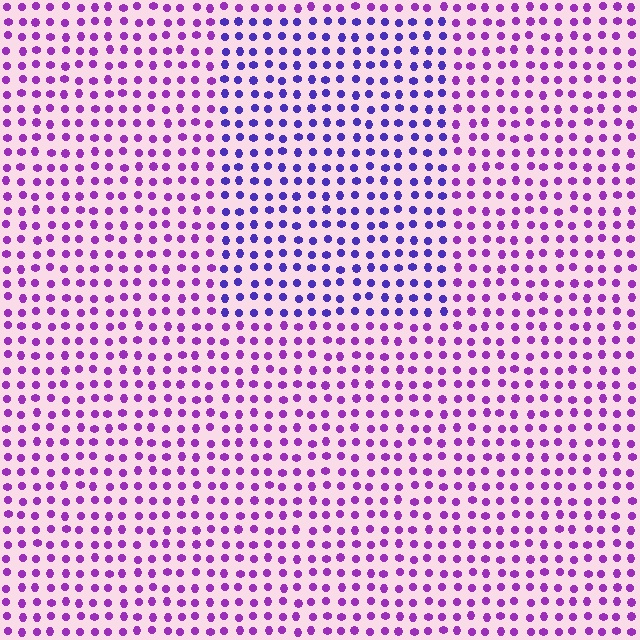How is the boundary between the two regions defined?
The boundary is defined purely by a slight shift in hue (about 36 degrees). Spacing, size, and orientation are identical on both sides.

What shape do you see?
I see a rectangle.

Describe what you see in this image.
The image is filled with small purple elements in a uniform arrangement. A rectangle-shaped region is visible where the elements are tinted to a slightly different hue, forming a subtle color boundary.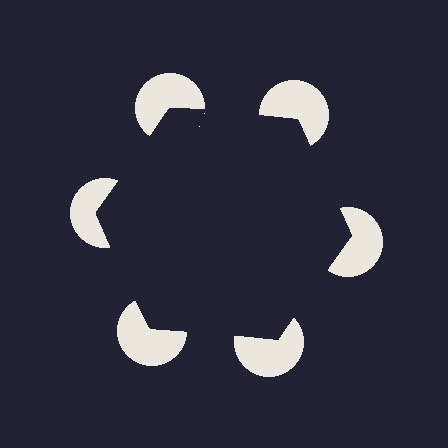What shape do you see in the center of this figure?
An illusory hexagon — its edges are inferred from the aligned wedge cuts in the pac-man discs, not physically drawn.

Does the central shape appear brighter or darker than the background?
It typically appears slightly darker than the background, even though no actual brightness change is drawn.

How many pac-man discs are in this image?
There are 6 — one at each vertex of the illusory hexagon.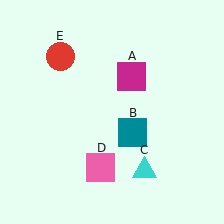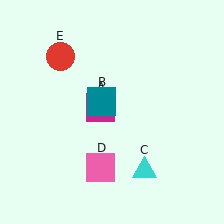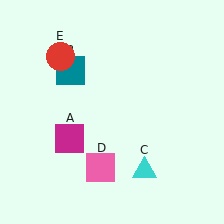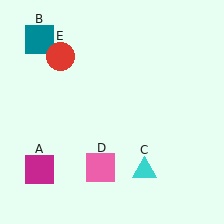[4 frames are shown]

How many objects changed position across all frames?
2 objects changed position: magenta square (object A), teal square (object B).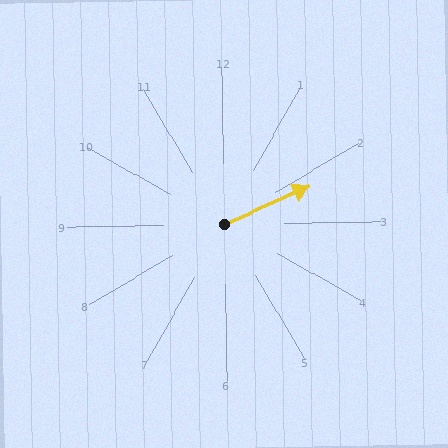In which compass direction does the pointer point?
Northeast.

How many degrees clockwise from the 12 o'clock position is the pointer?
Approximately 67 degrees.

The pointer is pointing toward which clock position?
Roughly 2 o'clock.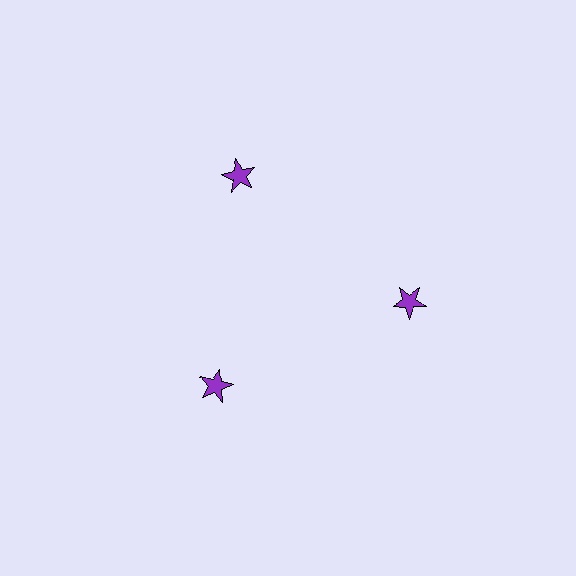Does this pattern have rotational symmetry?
Yes, this pattern has 3-fold rotational symmetry. It looks the same after rotating 120 degrees around the center.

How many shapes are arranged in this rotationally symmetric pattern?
There are 3 shapes, arranged in 3 groups of 1.